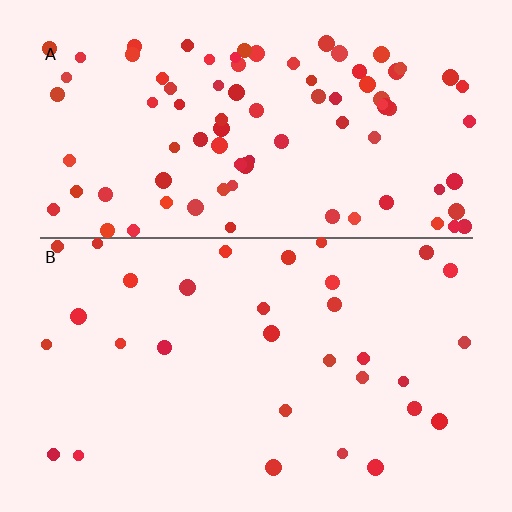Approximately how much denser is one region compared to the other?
Approximately 2.7× — region A over region B.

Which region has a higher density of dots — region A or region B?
A (the top).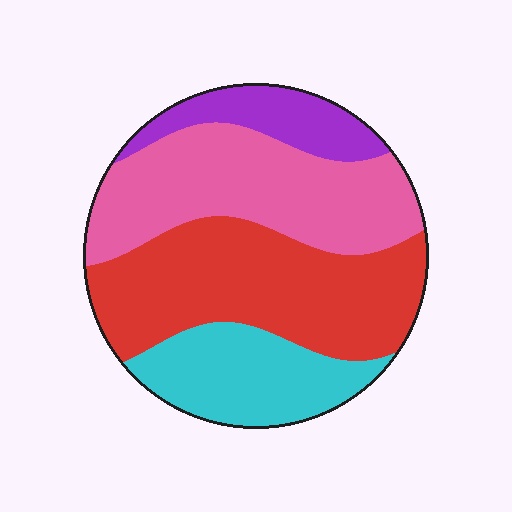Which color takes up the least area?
Purple, at roughly 10%.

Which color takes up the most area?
Red, at roughly 35%.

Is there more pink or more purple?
Pink.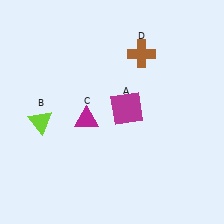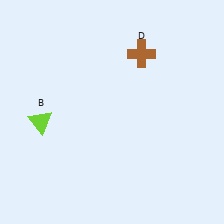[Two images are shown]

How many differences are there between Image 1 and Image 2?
There are 2 differences between the two images.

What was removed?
The magenta square (A), the magenta triangle (C) were removed in Image 2.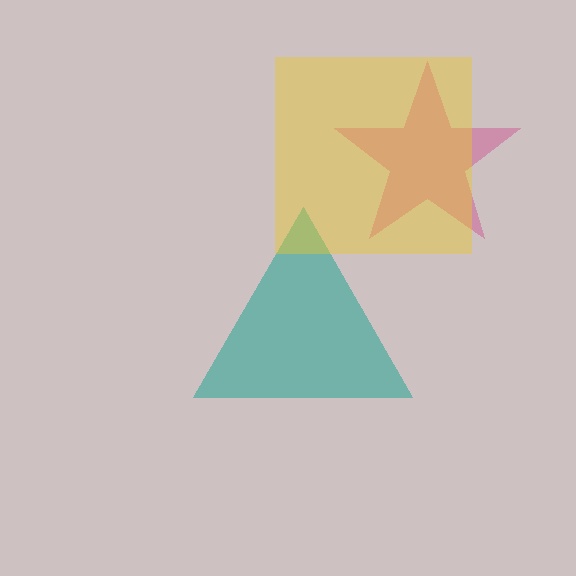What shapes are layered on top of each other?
The layered shapes are: a magenta star, a teal triangle, a yellow square.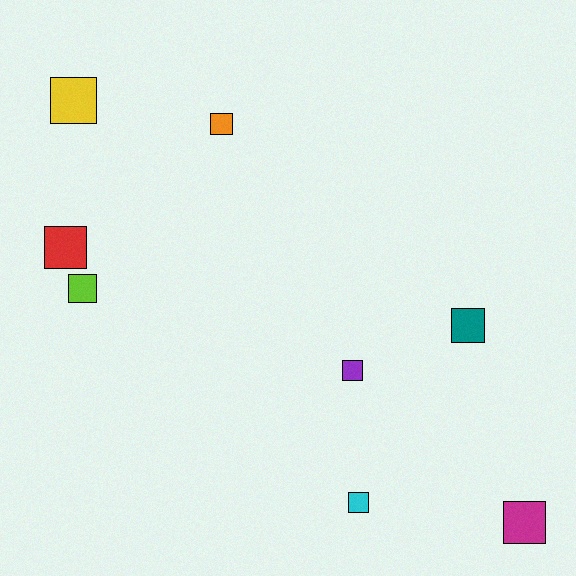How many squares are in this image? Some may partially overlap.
There are 8 squares.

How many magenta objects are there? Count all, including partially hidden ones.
There is 1 magenta object.